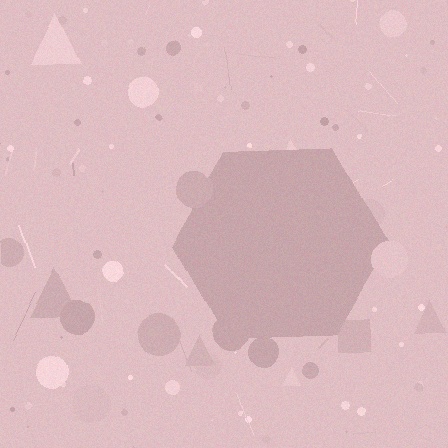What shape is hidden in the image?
A hexagon is hidden in the image.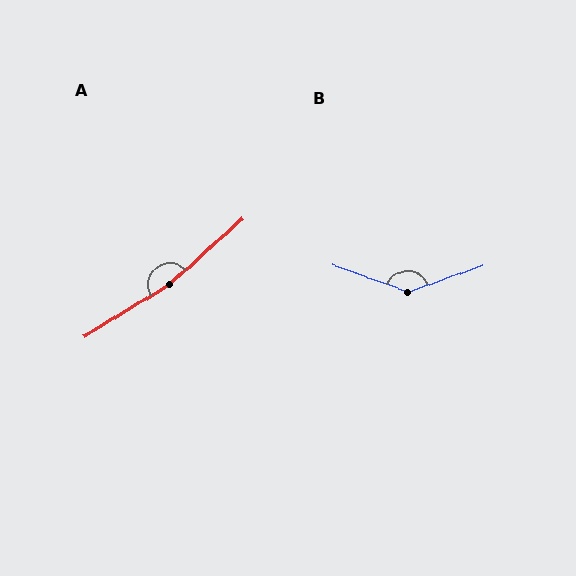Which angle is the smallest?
B, at approximately 140 degrees.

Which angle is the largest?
A, at approximately 169 degrees.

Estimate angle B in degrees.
Approximately 140 degrees.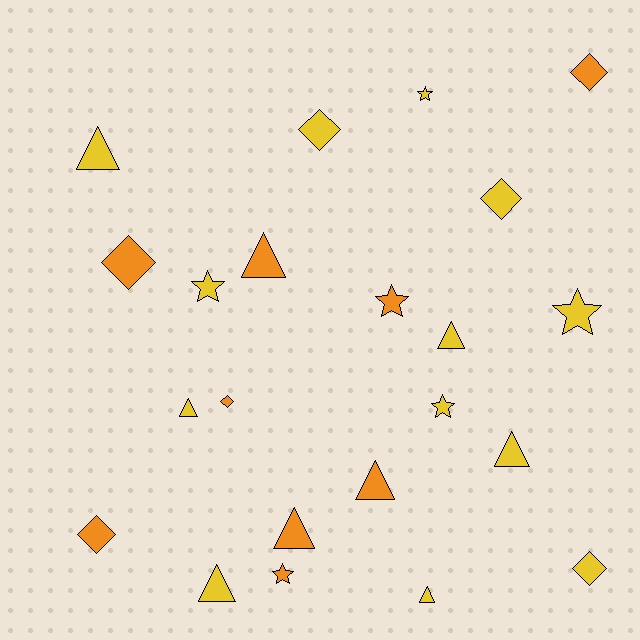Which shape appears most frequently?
Triangle, with 9 objects.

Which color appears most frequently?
Yellow, with 13 objects.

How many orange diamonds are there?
There are 4 orange diamonds.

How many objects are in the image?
There are 22 objects.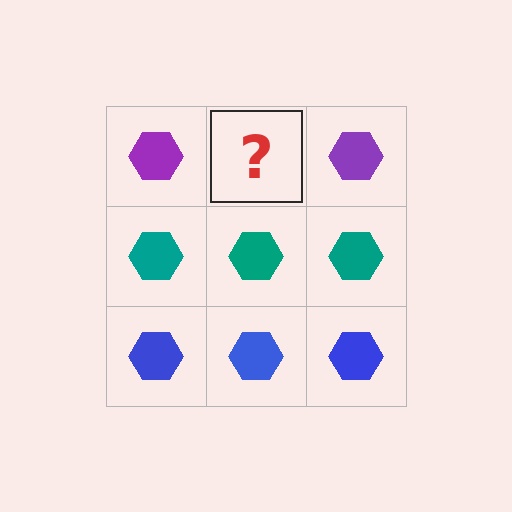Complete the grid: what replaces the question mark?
The question mark should be replaced with a purple hexagon.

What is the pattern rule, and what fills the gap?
The rule is that each row has a consistent color. The gap should be filled with a purple hexagon.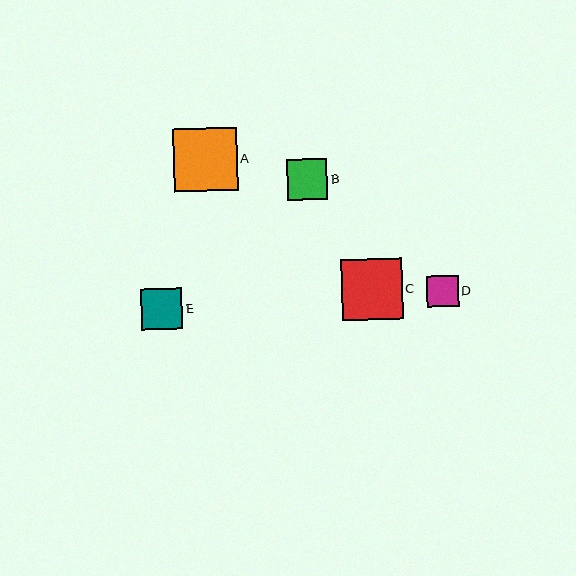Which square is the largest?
Square A is the largest with a size of approximately 63 pixels.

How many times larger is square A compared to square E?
Square A is approximately 1.5 times the size of square E.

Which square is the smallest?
Square D is the smallest with a size of approximately 31 pixels.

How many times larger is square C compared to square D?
Square C is approximately 2.0 times the size of square D.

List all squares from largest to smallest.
From largest to smallest: A, C, E, B, D.